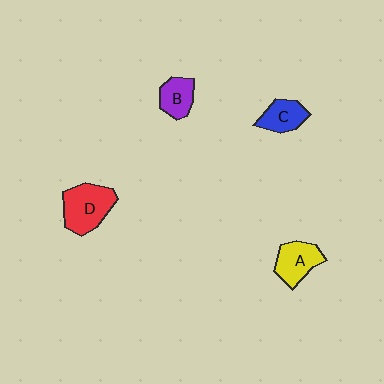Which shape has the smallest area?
Shape B (purple).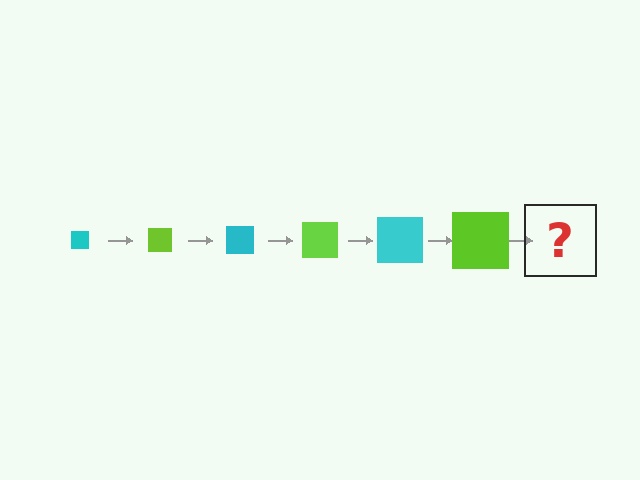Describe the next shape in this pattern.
It should be a cyan square, larger than the previous one.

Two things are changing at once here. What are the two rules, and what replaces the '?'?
The two rules are that the square grows larger each step and the color cycles through cyan and lime. The '?' should be a cyan square, larger than the previous one.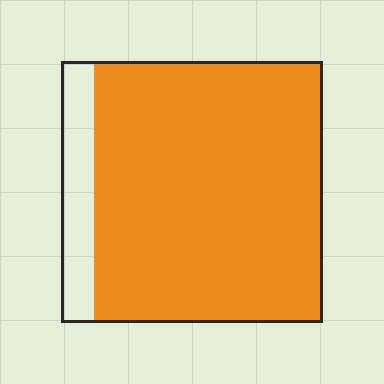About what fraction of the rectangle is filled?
About seven eighths (7/8).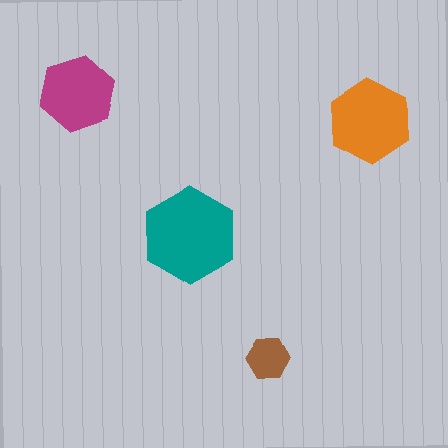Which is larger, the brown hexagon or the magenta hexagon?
The magenta one.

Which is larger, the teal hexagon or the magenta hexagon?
The teal one.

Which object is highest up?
The magenta hexagon is topmost.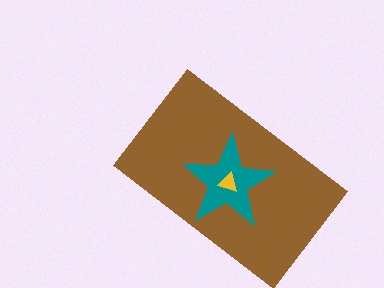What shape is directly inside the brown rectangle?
The teal star.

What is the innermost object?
The yellow triangle.